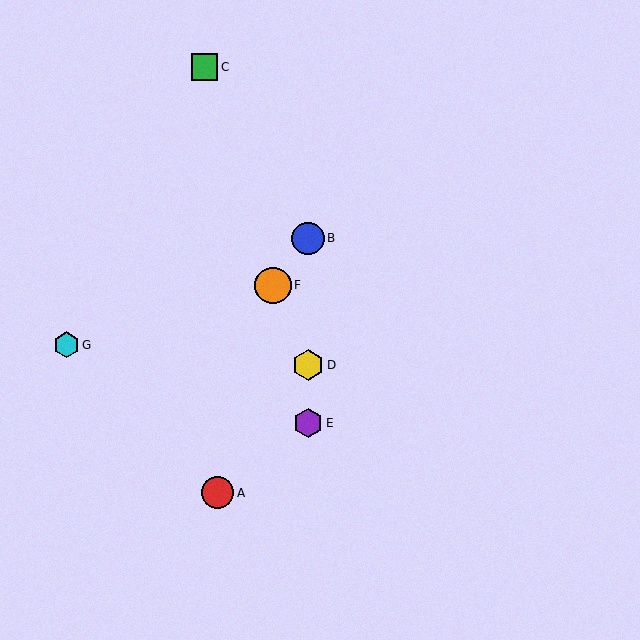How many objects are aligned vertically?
3 objects (B, D, E) are aligned vertically.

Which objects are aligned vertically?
Objects B, D, E are aligned vertically.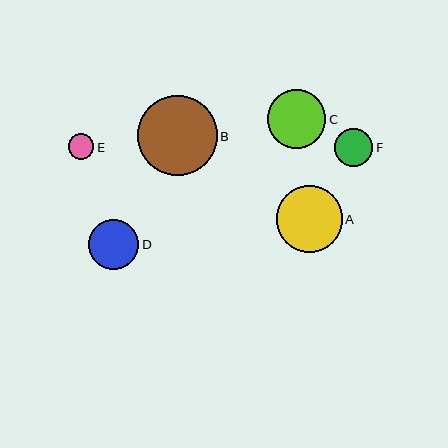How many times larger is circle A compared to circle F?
Circle A is approximately 1.7 times the size of circle F.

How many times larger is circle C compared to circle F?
Circle C is approximately 1.5 times the size of circle F.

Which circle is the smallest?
Circle E is the smallest with a size of approximately 26 pixels.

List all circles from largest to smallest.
From largest to smallest: B, A, C, D, F, E.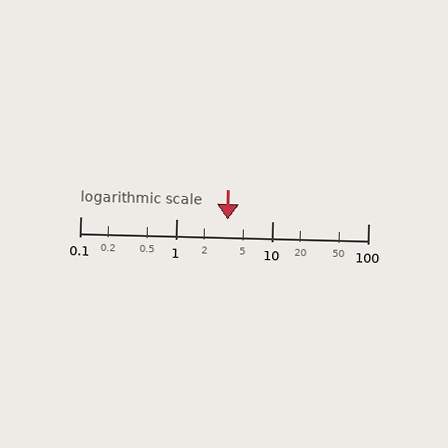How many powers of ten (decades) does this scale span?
The scale spans 3 decades, from 0.1 to 100.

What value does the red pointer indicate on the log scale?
The pointer indicates approximately 3.4.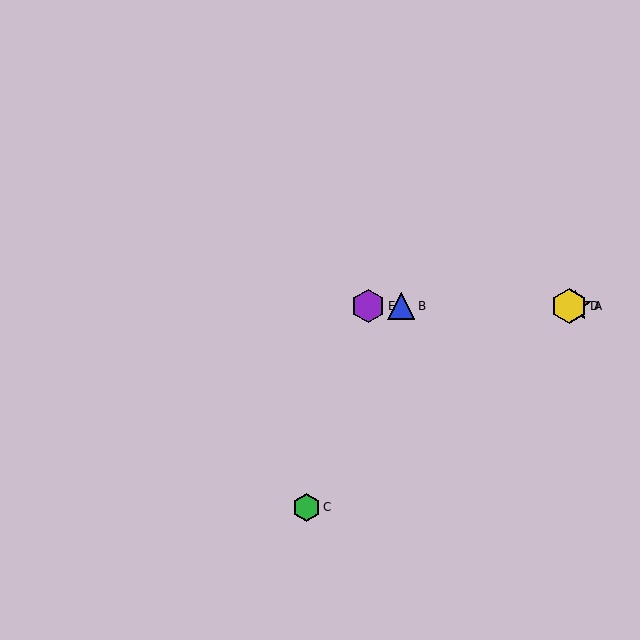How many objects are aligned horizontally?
4 objects (A, B, D, E) are aligned horizontally.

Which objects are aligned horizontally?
Objects A, B, D, E are aligned horizontally.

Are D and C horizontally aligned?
No, D is at y≈306 and C is at y≈507.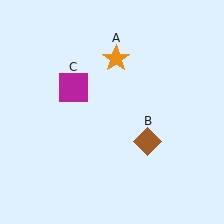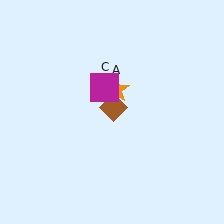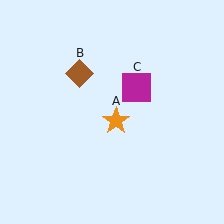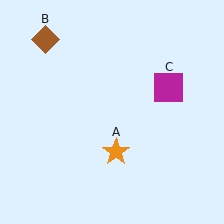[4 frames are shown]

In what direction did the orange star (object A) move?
The orange star (object A) moved down.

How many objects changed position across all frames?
3 objects changed position: orange star (object A), brown diamond (object B), magenta square (object C).